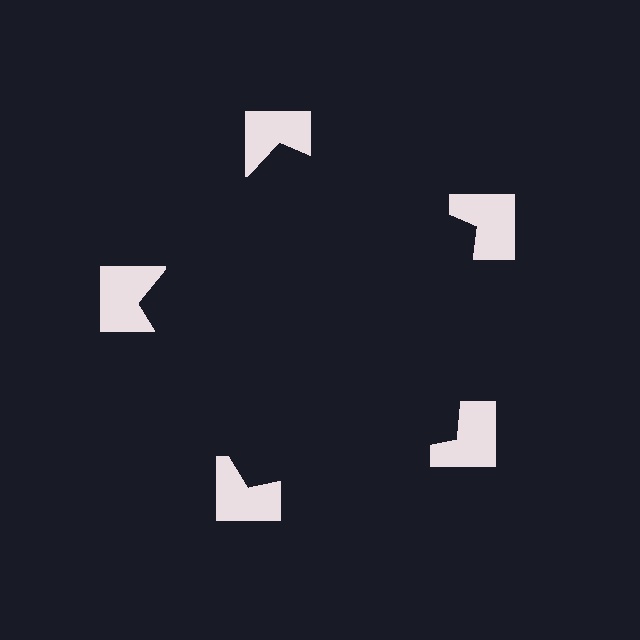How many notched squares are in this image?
There are 5 — one at each vertex of the illusory pentagon.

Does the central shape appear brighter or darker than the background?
It typically appears slightly darker than the background, even though no actual brightness change is drawn.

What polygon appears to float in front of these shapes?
An illusory pentagon — its edges are inferred from the aligned wedge cuts in the notched squares, not physically drawn.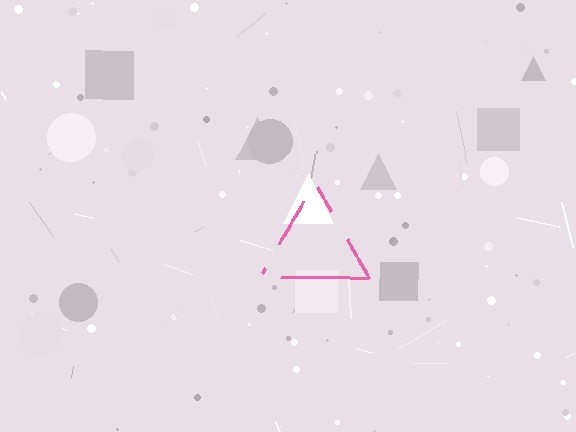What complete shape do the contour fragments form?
The contour fragments form a triangle.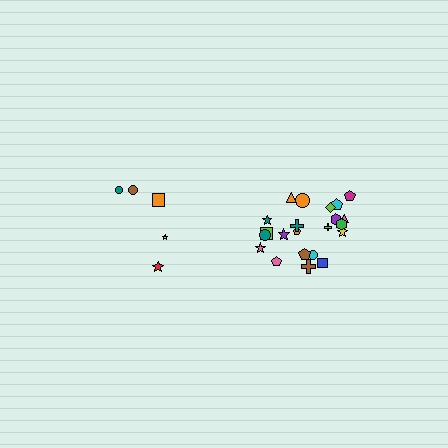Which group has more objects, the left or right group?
The right group.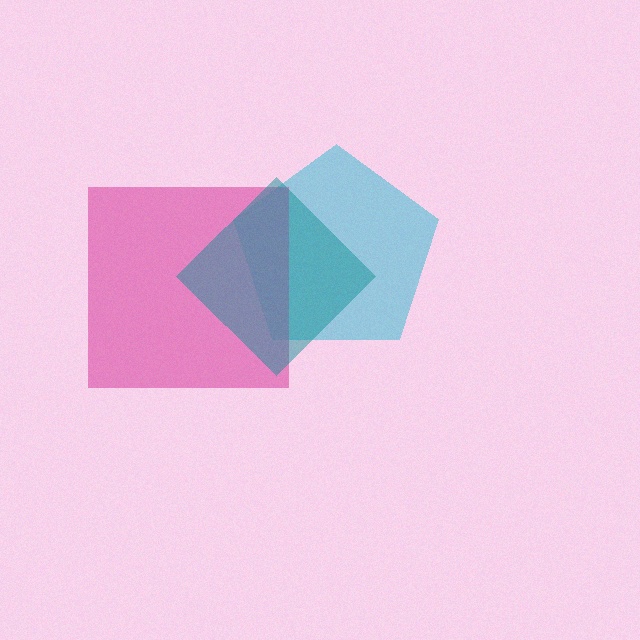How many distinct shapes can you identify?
There are 3 distinct shapes: a cyan pentagon, a pink square, a teal diamond.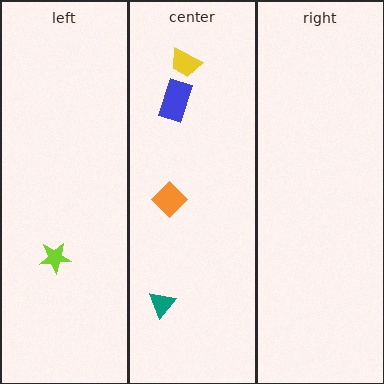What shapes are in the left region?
The lime star.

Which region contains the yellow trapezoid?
The center region.